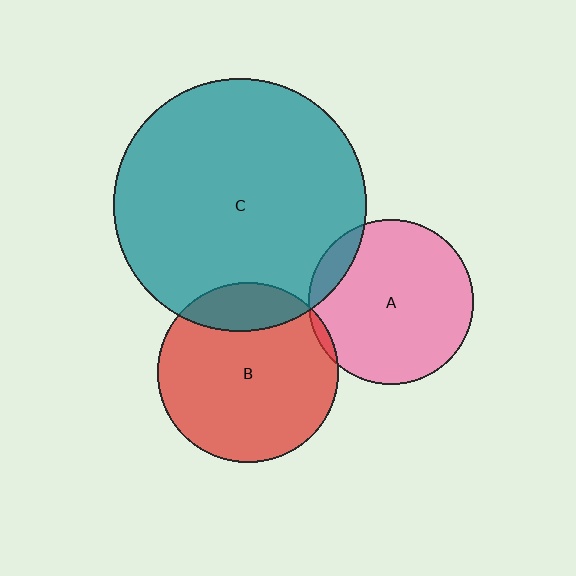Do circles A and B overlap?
Yes.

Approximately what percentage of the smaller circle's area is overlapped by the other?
Approximately 5%.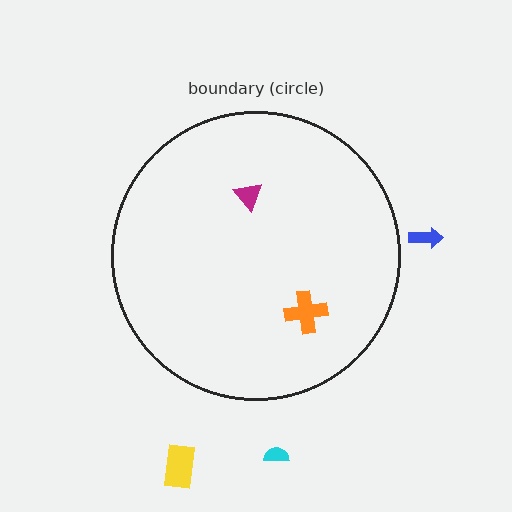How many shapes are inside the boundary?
2 inside, 3 outside.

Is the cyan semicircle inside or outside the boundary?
Outside.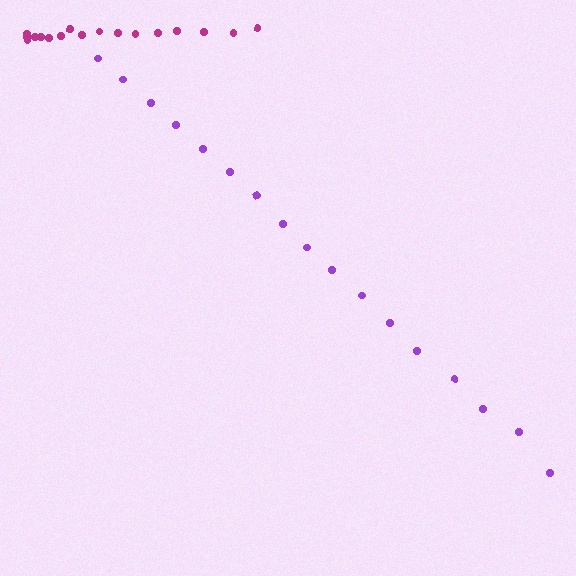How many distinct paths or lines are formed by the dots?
There are 2 distinct paths.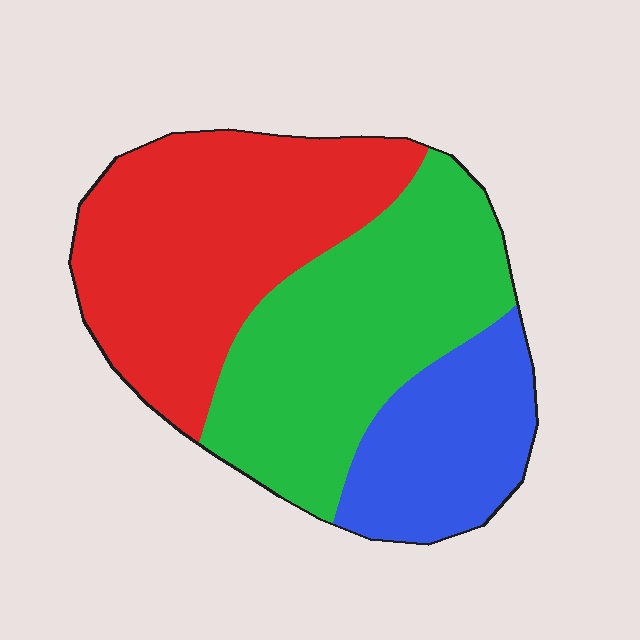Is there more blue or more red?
Red.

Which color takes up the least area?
Blue, at roughly 20%.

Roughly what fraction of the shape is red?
Red covers 41% of the shape.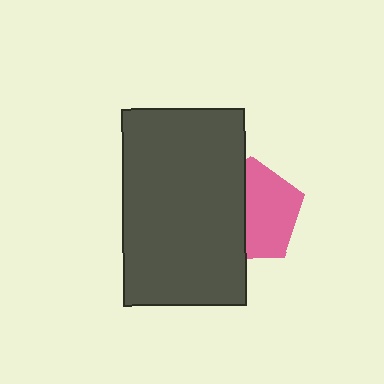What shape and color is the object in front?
The object in front is a dark gray rectangle.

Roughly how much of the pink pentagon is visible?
About half of it is visible (roughly 57%).